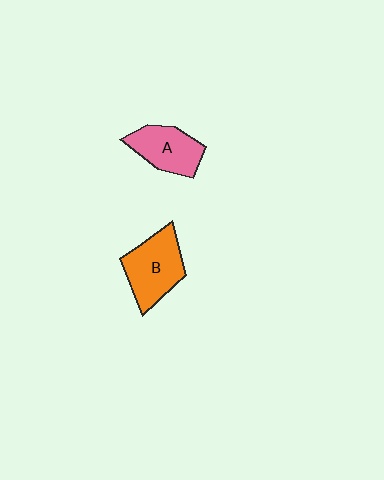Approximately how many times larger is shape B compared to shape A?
Approximately 1.2 times.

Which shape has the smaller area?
Shape A (pink).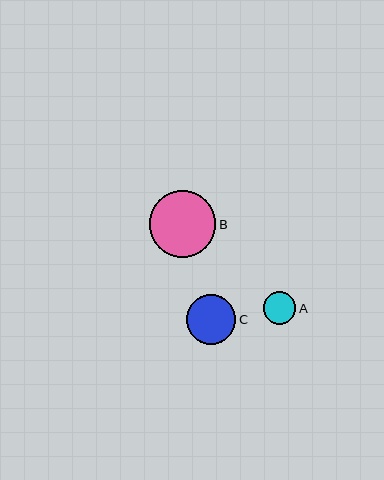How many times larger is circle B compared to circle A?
Circle B is approximately 2.0 times the size of circle A.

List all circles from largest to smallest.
From largest to smallest: B, C, A.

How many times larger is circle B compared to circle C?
Circle B is approximately 1.3 times the size of circle C.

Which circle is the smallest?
Circle A is the smallest with a size of approximately 33 pixels.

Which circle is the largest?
Circle B is the largest with a size of approximately 67 pixels.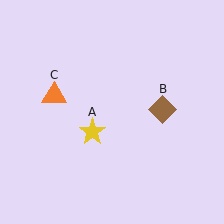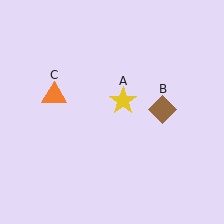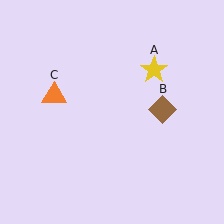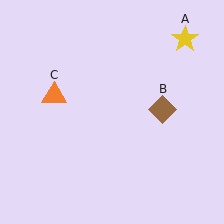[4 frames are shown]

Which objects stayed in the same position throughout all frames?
Brown diamond (object B) and orange triangle (object C) remained stationary.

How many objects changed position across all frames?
1 object changed position: yellow star (object A).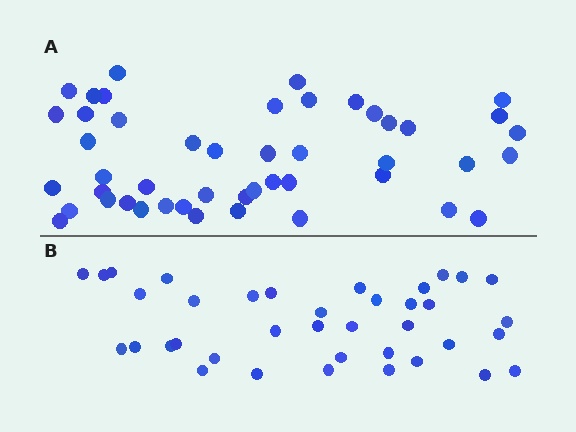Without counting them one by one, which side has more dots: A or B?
Region A (the top region) has more dots.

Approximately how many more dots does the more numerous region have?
Region A has roughly 8 or so more dots than region B.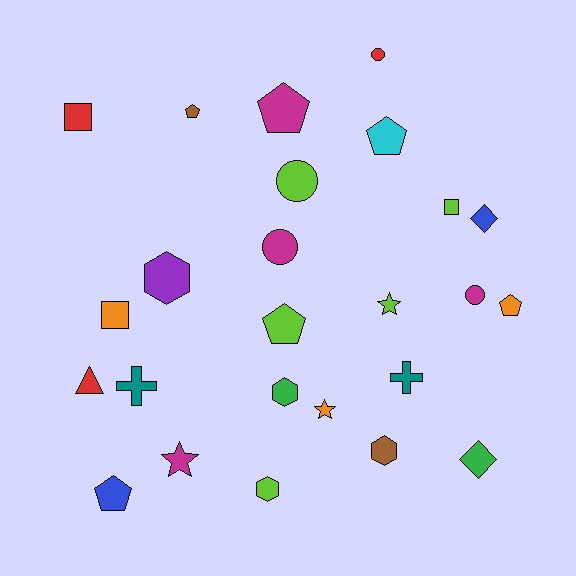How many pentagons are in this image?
There are 6 pentagons.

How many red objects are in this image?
There are 3 red objects.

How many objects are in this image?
There are 25 objects.